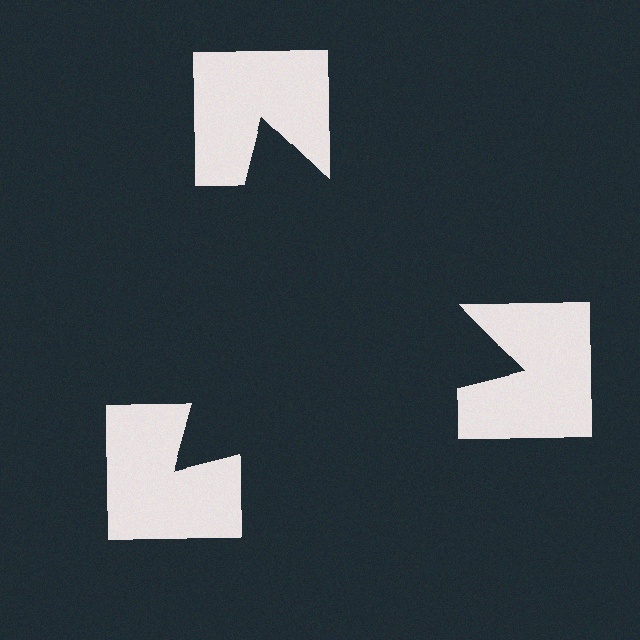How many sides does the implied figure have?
3 sides.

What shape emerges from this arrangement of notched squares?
An illusory triangle — its edges are inferred from the aligned wedge cuts in the notched squares, not physically drawn.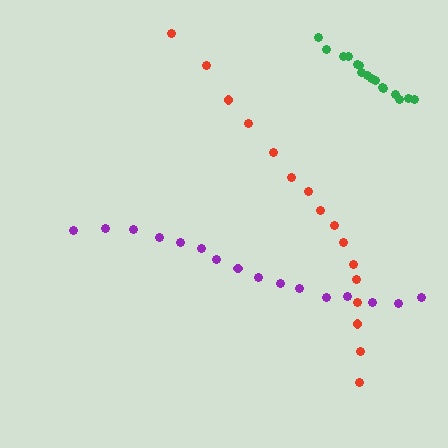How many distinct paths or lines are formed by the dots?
There are 3 distinct paths.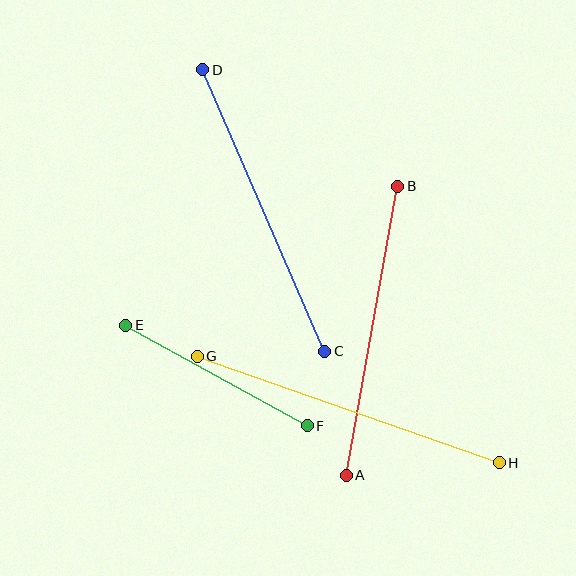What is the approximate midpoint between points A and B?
The midpoint is at approximately (372, 331) pixels.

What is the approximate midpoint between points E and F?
The midpoint is at approximately (217, 375) pixels.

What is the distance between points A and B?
The distance is approximately 293 pixels.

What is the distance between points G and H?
The distance is approximately 320 pixels.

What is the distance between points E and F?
The distance is approximately 208 pixels.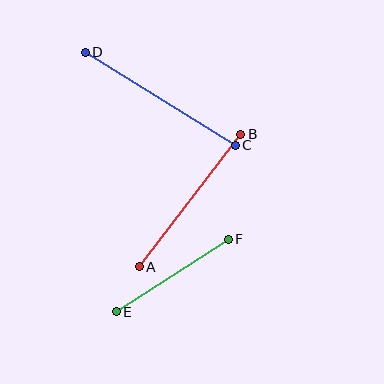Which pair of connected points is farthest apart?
Points C and D are farthest apart.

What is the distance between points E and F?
The distance is approximately 133 pixels.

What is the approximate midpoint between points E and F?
The midpoint is at approximately (172, 276) pixels.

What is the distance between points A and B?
The distance is approximately 167 pixels.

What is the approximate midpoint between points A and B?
The midpoint is at approximately (190, 200) pixels.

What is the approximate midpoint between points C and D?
The midpoint is at approximately (160, 99) pixels.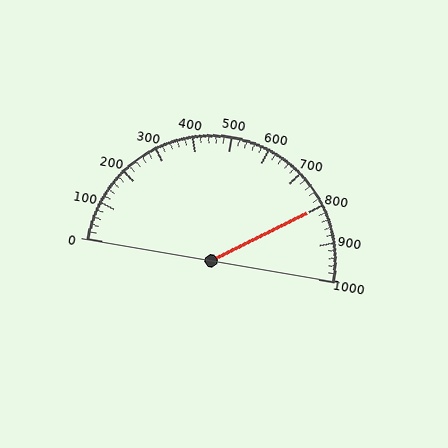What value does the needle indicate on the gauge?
The needle indicates approximately 800.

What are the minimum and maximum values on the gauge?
The gauge ranges from 0 to 1000.